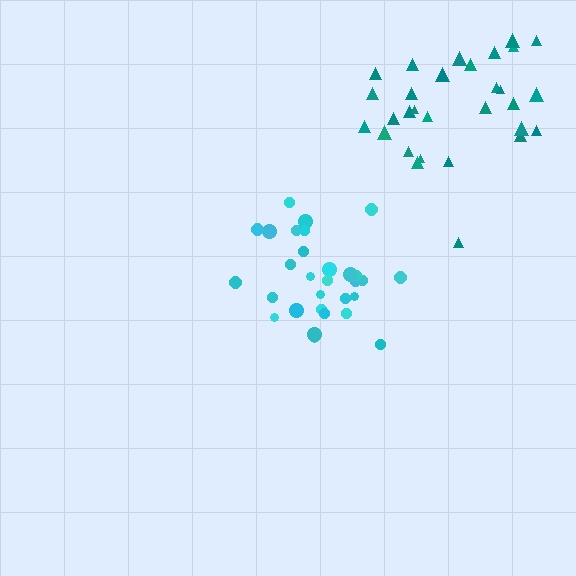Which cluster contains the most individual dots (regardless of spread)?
Cyan (30).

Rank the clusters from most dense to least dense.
cyan, teal.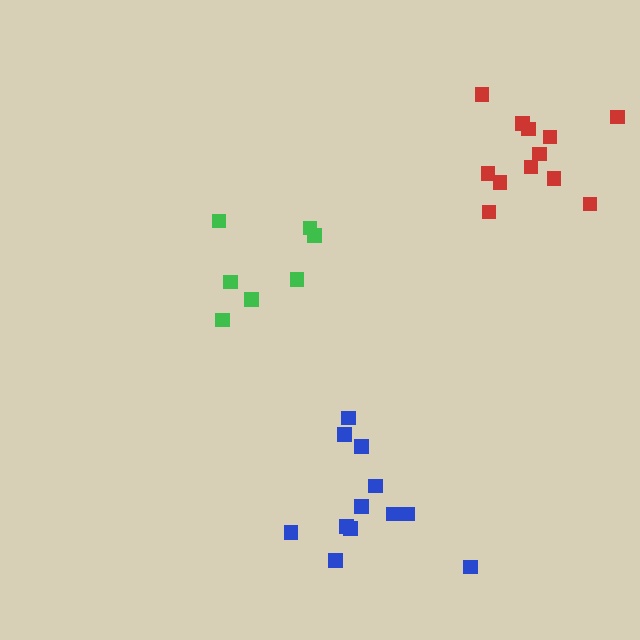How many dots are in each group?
Group 1: 12 dots, Group 2: 7 dots, Group 3: 12 dots (31 total).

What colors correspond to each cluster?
The clusters are colored: blue, green, red.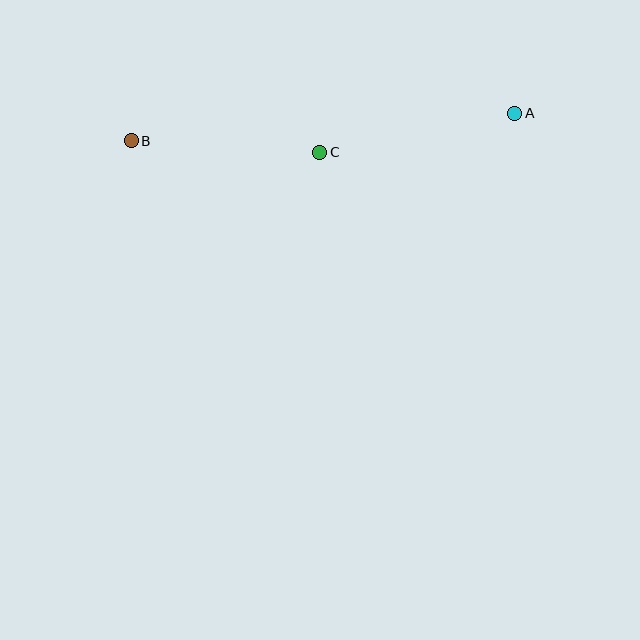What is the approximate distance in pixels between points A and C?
The distance between A and C is approximately 199 pixels.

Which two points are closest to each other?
Points B and C are closest to each other.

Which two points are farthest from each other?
Points A and B are farthest from each other.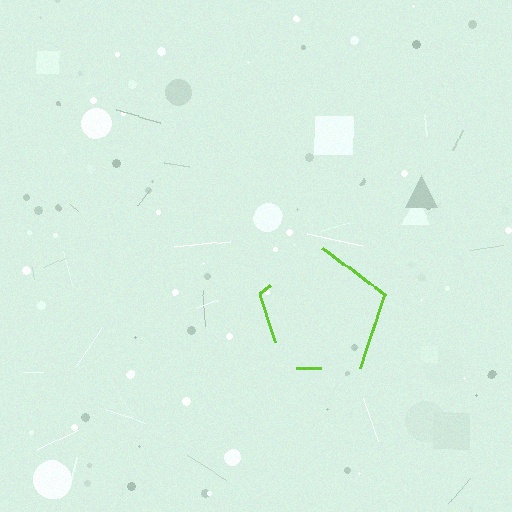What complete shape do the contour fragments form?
The contour fragments form a pentagon.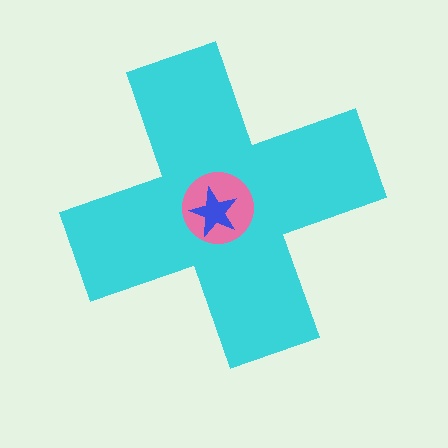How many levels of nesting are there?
3.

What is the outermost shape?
The cyan cross.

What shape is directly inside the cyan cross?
The pink circle.